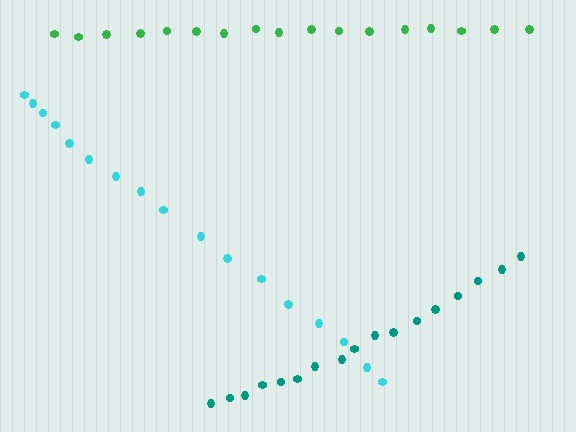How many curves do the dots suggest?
There are 3 distinct paths.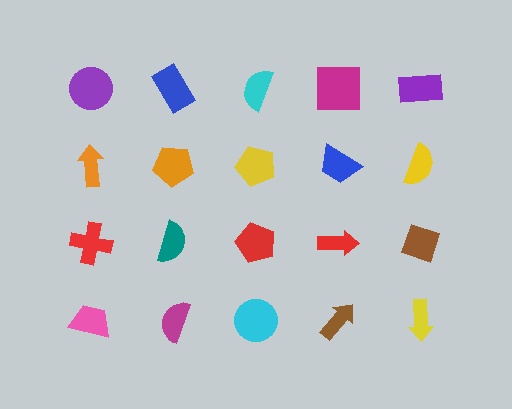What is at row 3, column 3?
A red pentagon.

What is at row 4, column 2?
A magenta semicircle.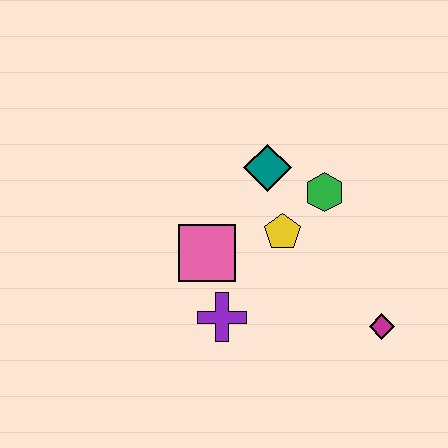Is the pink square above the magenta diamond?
Yes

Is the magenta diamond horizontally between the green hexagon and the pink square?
No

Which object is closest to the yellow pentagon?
The green hexagon is closest to the yellow pentagon.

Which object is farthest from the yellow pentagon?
The magenta diamond is farthest from the yellow pentagon.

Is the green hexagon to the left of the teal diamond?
No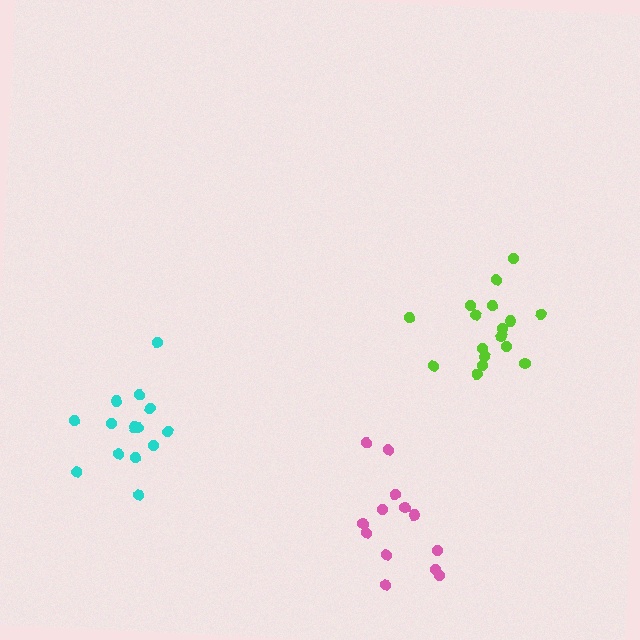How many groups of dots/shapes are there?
There are 3 groups.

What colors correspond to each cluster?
The clusters are colored: lime, cyan, pink.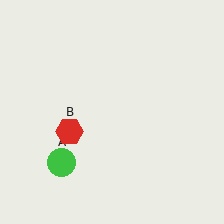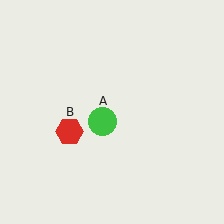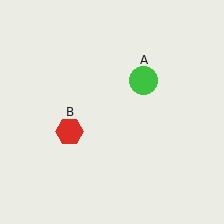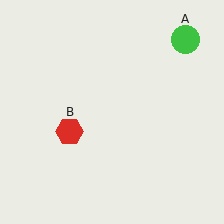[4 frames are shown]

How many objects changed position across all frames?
1 object changed position: green circle (object A).